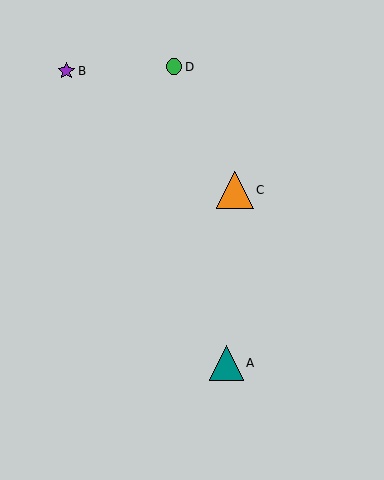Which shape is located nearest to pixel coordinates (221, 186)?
The orange triangle (labeled C) at (235, 190) is nearest to that location.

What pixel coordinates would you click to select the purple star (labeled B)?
Click at (66, 71) to select the purple star B.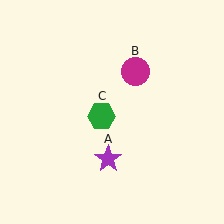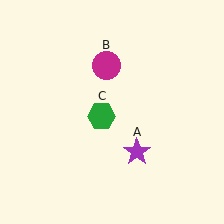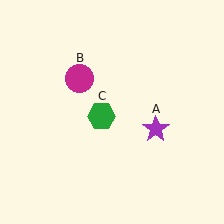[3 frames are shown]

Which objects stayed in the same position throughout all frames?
Green hexagon (object C) remained stationary.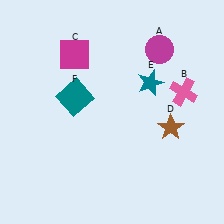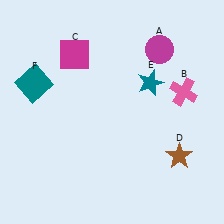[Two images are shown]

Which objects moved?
The objects that moved are: the brown star (D), the teal square (F).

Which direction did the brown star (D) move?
The brown star (D) moved down.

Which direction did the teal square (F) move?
The teal square (F) moved left.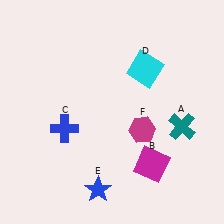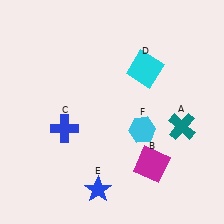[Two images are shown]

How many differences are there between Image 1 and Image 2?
There is 1 difference between the two images.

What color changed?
The hexagon (F) changed from magenta in Image 1 to cyan in Image 2.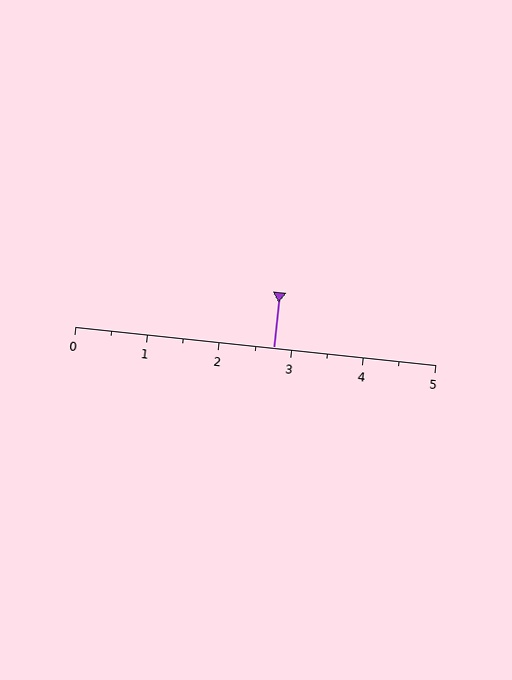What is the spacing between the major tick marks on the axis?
The major ticks are spaced 1 apart.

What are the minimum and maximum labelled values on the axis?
The axis runs from 0 to 5.